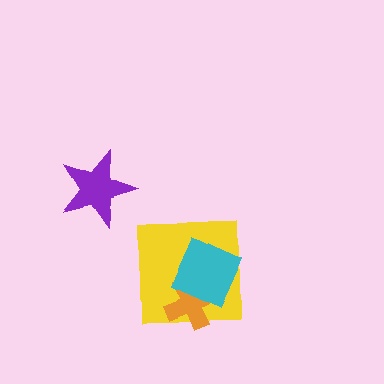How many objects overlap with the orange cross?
2 objects overlap with the orange cross.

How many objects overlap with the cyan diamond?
2 objects overlap with the cyan diamond.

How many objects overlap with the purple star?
0 objects overlap with the purple star.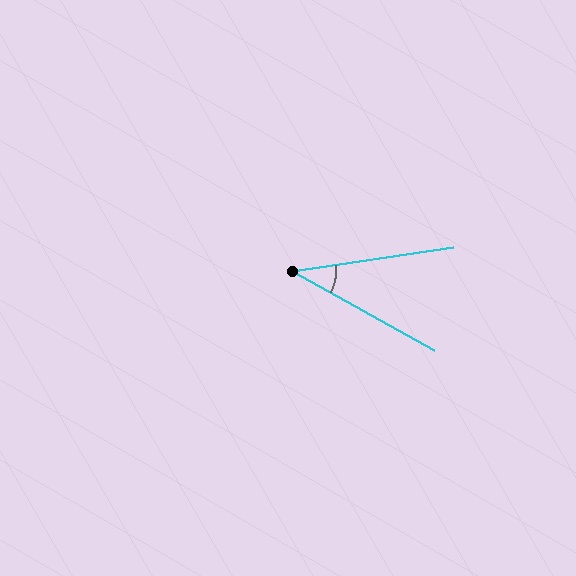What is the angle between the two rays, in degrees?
Approximately 38 degrees.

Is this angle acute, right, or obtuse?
It is acute.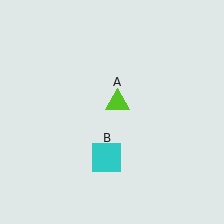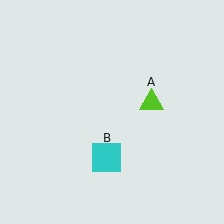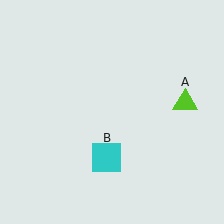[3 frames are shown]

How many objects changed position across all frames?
1 object changed position: lime triangle (object A).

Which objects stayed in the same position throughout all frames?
Cyan square (object B) remained stationary.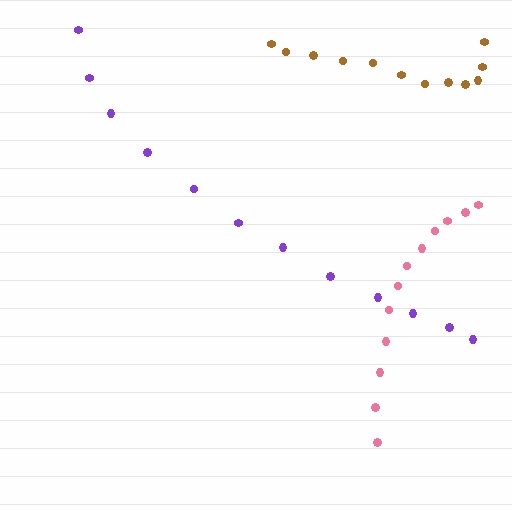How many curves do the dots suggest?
There are 3 distinct paths.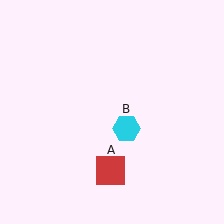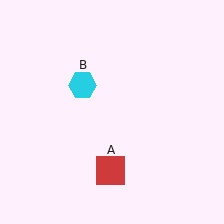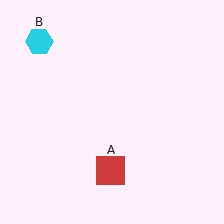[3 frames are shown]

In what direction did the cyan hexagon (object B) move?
The cyan hexagon (object B) moved up and to the left.